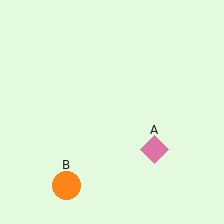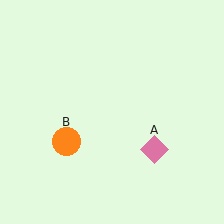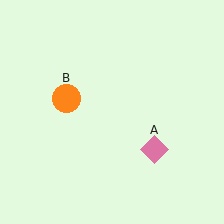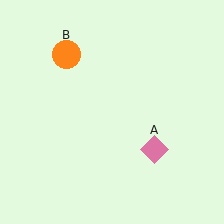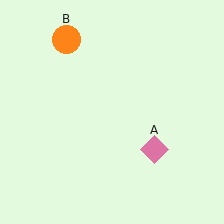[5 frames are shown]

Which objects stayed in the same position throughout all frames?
Pink diamond (object A) remained stationary.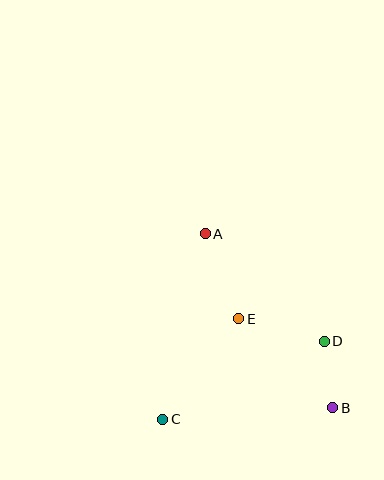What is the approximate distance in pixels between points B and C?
The distance between B and C is approximately 170 pixels.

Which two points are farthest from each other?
Points A and B are farthest from each other.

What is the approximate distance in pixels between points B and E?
The distance between B and E is approximately 130 pixels.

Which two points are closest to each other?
Points B and D are closest to each other.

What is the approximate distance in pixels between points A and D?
The distance between A and D is approximately 160 pixels.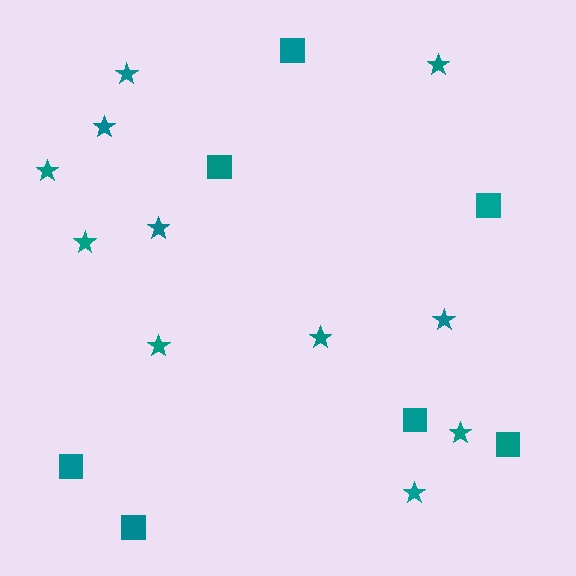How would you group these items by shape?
There are 2 groups: one group of stars (11) and one group of squares (7).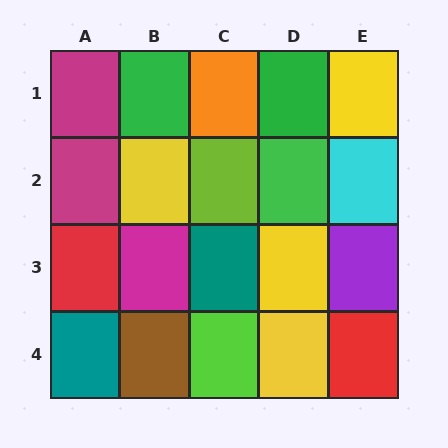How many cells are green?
3 cells are green.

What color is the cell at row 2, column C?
Lime.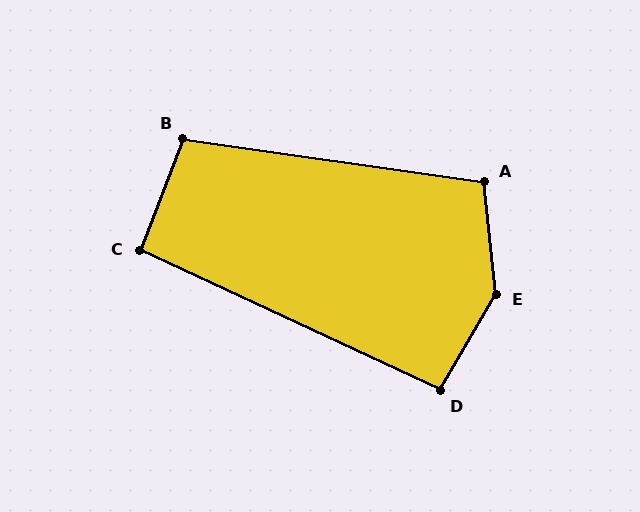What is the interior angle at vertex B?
Approximately 103 degrees (obtuse).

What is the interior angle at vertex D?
Approximately 95 degrees (obtuse).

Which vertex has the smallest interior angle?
C, at approximately 94 degrees.